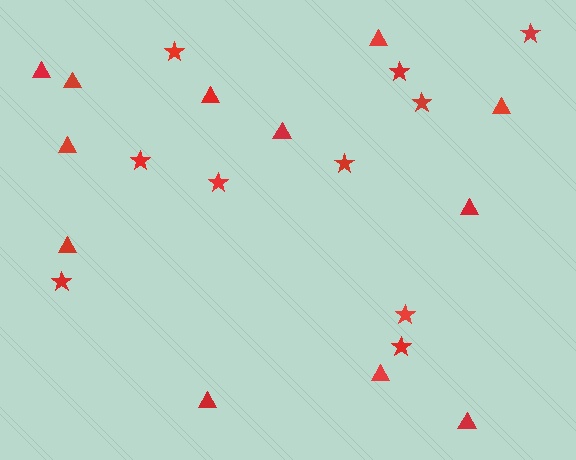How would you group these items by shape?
There are 2 groups: one group of stars (10) and one group of triangles (12).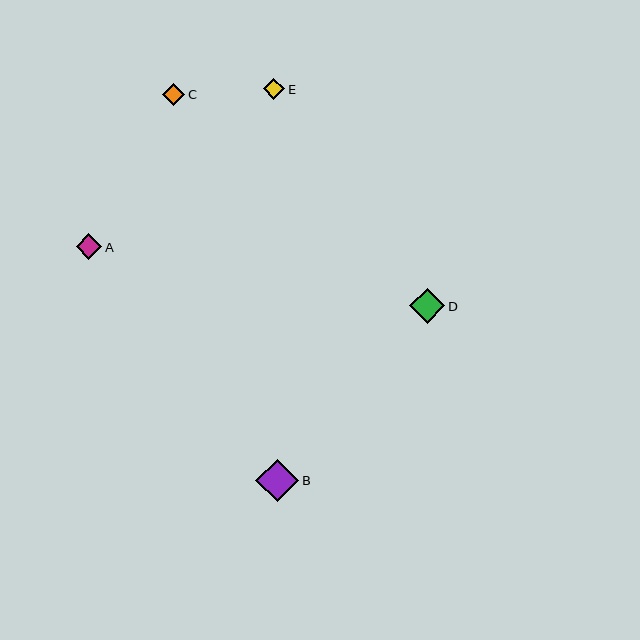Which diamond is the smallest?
Diamond E is the smallest with a size of approximately 21 pixels.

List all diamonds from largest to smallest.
From largest to smallest: B, D, A, C, E.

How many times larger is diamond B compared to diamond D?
Diamond B is approximately 1.2 times the size of diamond D.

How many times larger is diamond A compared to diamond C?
Diamond A is approximately 1.2 times the size of diamond C.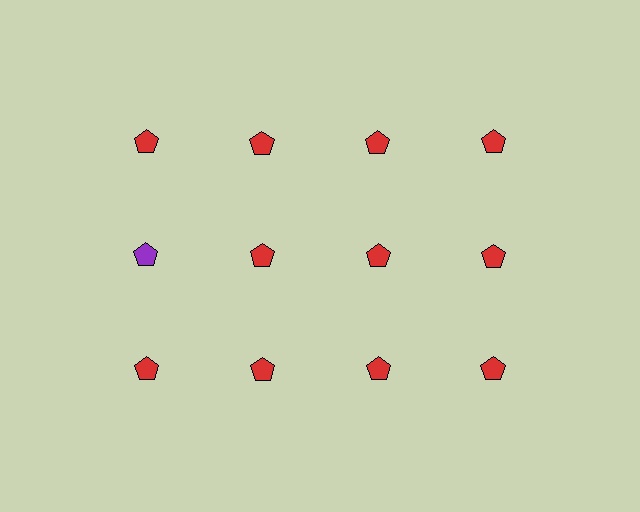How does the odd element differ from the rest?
It has a different color: purple instead of red.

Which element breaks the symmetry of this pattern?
The purple pentagon in the second row, leftmost column breaks the symmetry. All other shapes are red pentagons.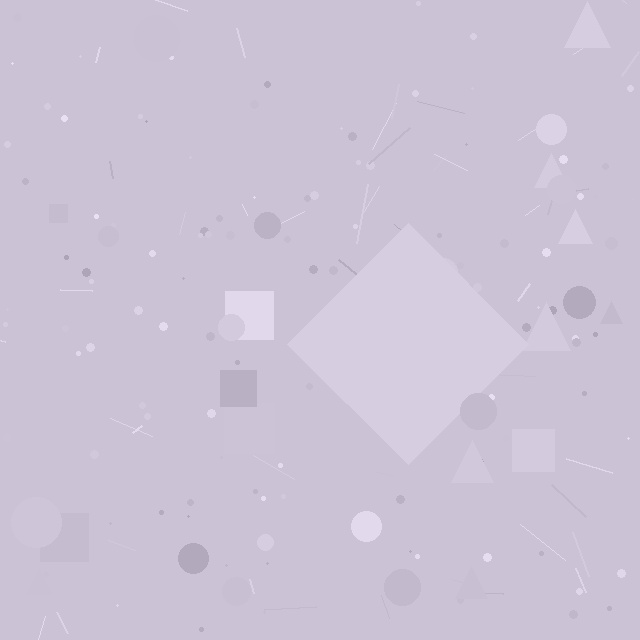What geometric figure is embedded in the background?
A diamond is embedded in the background.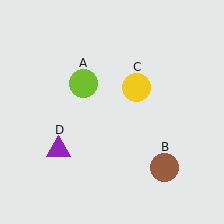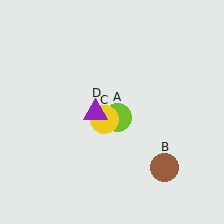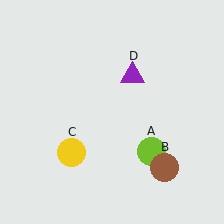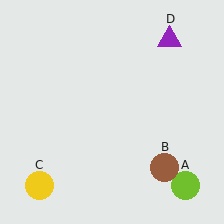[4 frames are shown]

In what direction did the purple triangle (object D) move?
The purple triangle (object D) moved up and to the right.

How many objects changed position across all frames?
3 objects changed position: lime circle (object A), yellow circle (object C), purple triangle (object D).